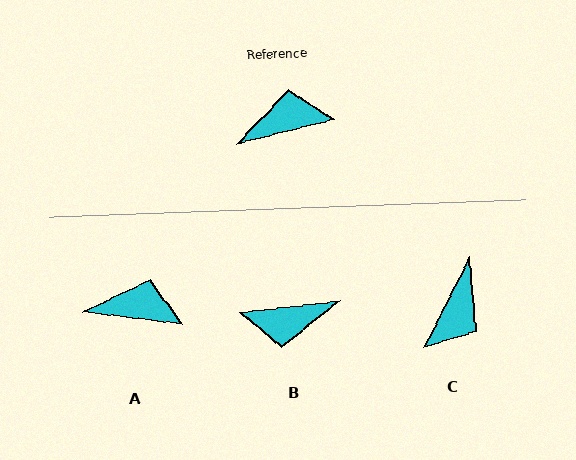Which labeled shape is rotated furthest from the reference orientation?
B, about 173 degrees away.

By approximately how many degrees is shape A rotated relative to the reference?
Approximately 21 degrees clockwise.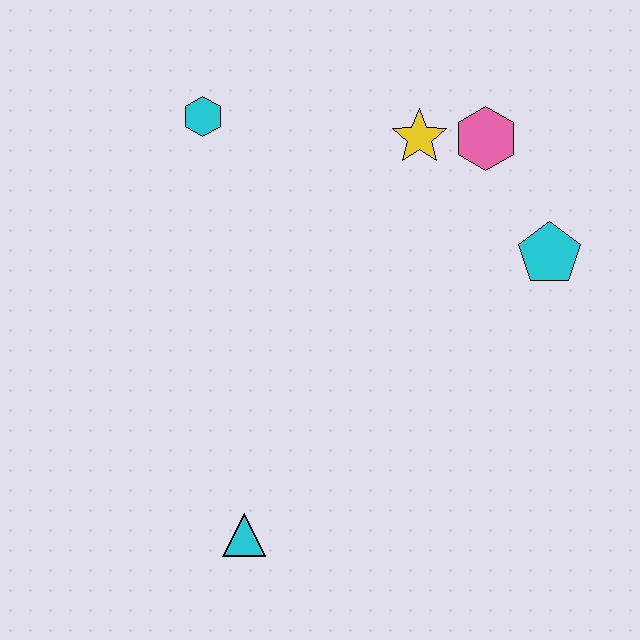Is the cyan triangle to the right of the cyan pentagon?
No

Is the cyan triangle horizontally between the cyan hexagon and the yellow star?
Yes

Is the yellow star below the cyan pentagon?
No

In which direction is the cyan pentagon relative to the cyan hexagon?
The cyan pentagon is to the right of the cyan hexagon.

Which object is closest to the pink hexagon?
The yellow star is closest to the pink hexagon.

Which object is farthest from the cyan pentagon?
The cyan triangle is farthest from the cyan pentagon.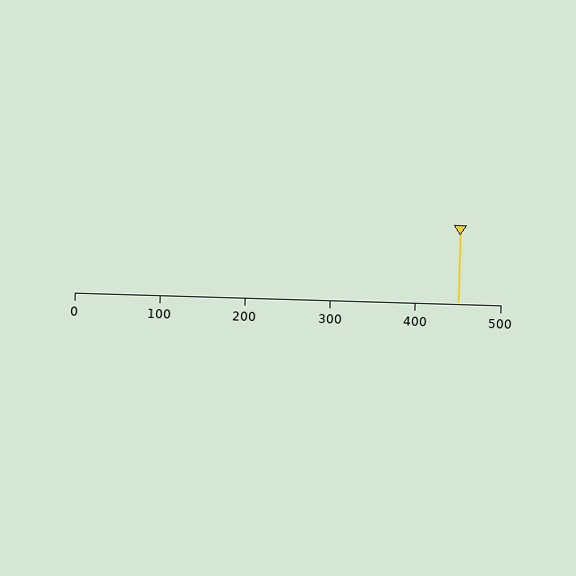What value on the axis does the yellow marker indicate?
The marker indicates approximately 450.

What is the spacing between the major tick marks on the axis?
The major ticks are spaced 100 apart.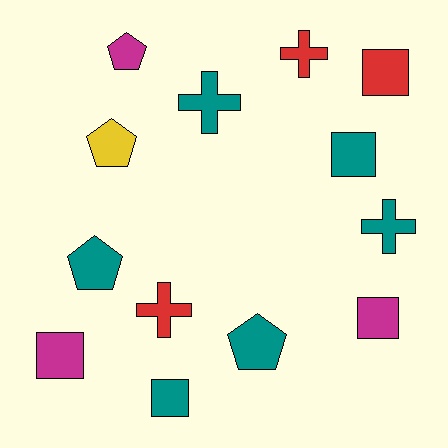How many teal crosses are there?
There are 2 teal crosses.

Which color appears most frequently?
Teal, with 6 objects.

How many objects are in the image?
There are 13 objects.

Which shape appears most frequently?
Square, with 5 objects.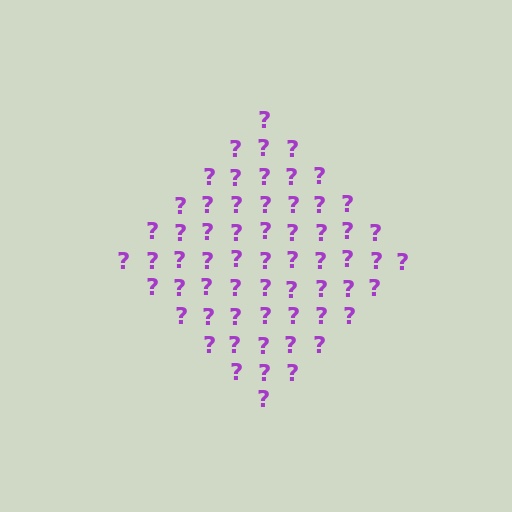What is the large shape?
The large shape is a diamond.